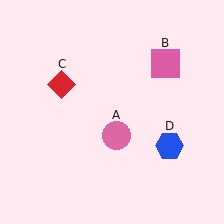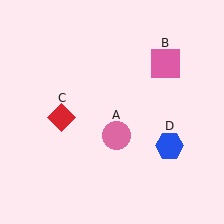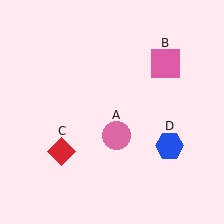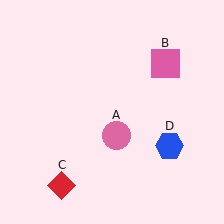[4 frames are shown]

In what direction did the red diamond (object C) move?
The red diamond (object C) moved down.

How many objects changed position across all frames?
1 object changed position: red diamond (object C).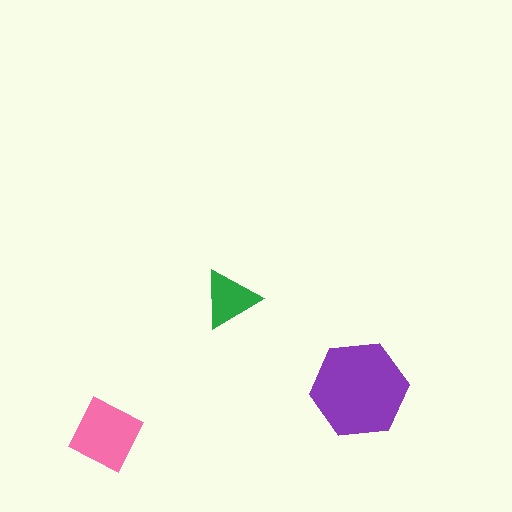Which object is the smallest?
The green triangle.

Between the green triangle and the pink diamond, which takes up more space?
The pink diamond.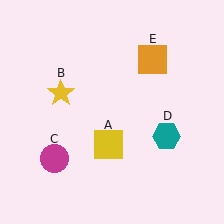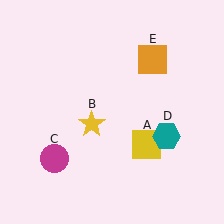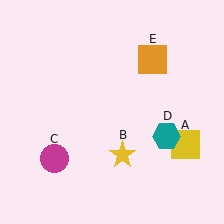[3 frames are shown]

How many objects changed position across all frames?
2 objects changed position: yellow square (object A), yellow star (object B).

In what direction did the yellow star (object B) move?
The yellow star (object B) moved down and to the right.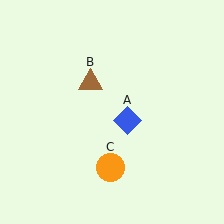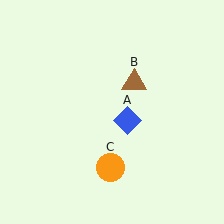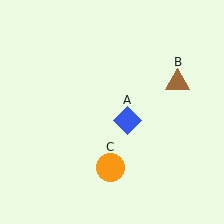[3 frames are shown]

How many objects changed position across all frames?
1 object changed position: brown triangle (object B).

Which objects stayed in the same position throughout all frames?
Blue diamond (object A) and orange circle (object C) remained stationary.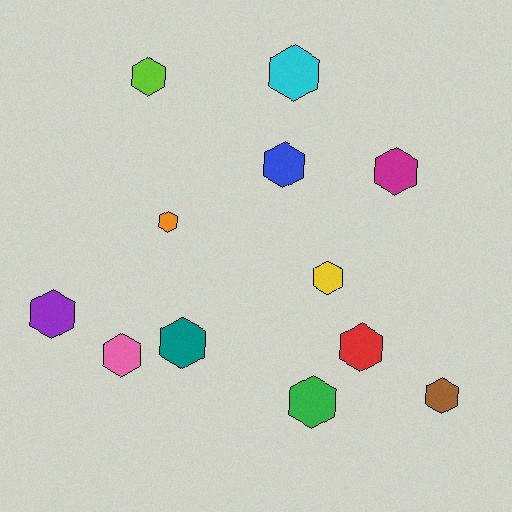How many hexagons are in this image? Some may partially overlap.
There are 12 hexagons.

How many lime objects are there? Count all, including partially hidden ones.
There is 1 lime object.